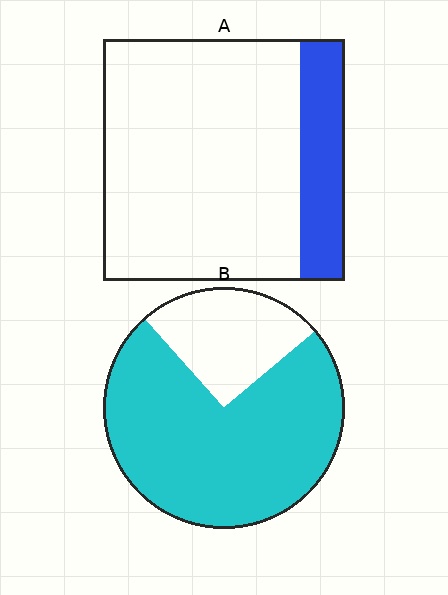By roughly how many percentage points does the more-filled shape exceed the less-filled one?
By roughly 55 percentage points (B over A).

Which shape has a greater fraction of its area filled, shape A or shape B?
Shape B.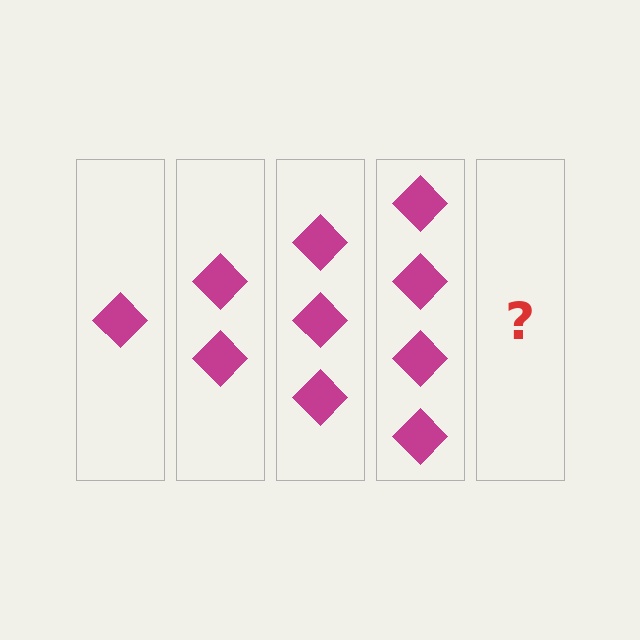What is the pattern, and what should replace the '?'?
The pattern is that each step adds one more diamond. The '?' should be 5 diamonds.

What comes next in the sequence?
The next element should be 5 diamonds.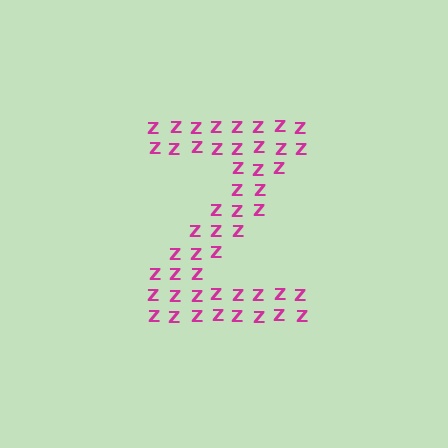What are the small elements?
The small elements are letter Z's.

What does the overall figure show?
The overall figure shows the letter Z.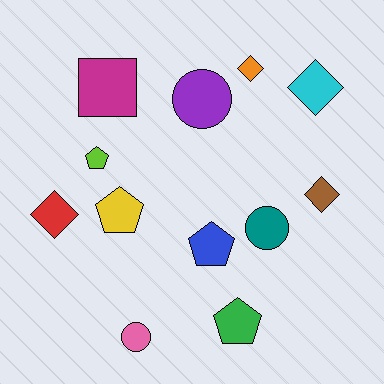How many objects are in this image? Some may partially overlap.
There are 12 objects.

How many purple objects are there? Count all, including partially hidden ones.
There is 1 purple object.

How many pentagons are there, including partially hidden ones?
There are 4 pentagons.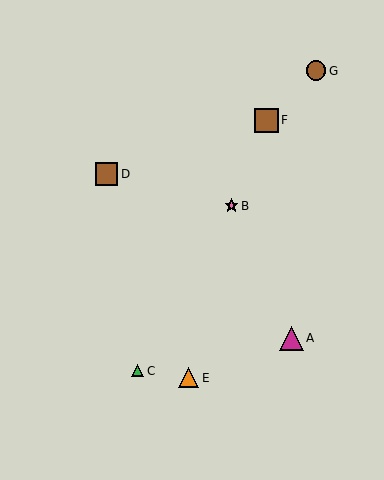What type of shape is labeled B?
Shape B is a pink star.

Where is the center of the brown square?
The center of the brown square is at (106, 174).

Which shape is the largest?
The magenta triangle (labeled A) is the largest.